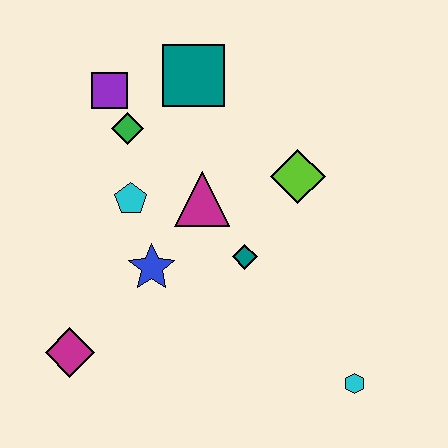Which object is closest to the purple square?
The green diamond is closest to the purple square.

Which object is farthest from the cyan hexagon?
The purple square is farthest from the cyan hexagon.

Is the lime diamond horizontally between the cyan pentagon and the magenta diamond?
No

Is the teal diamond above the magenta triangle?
No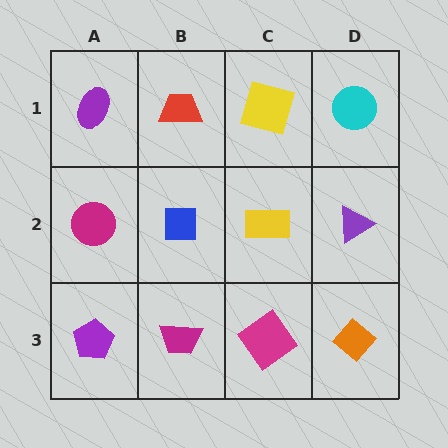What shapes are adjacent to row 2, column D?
A cyan circle (row 1, column D), an orange diamond (row 3, column D), a yellow rectangle (row 2, column C).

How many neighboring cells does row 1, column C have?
3.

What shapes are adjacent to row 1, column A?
A magenta circle (row 2, column A), a red trapezoid (row 1, column B).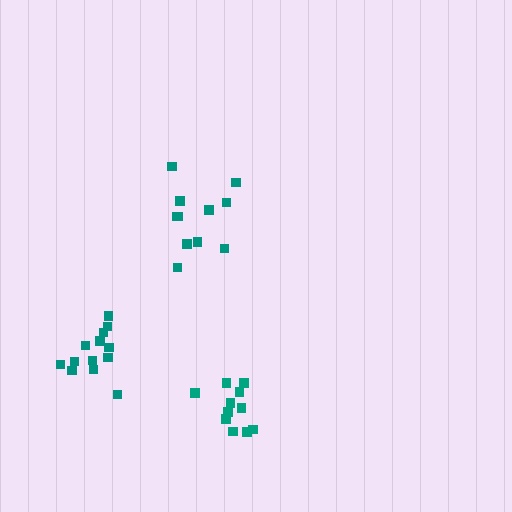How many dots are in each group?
Group 1: 11 dots, Group 2: 13 dots, Group 3: 11 dots (35 total).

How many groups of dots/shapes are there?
There are 3 groups.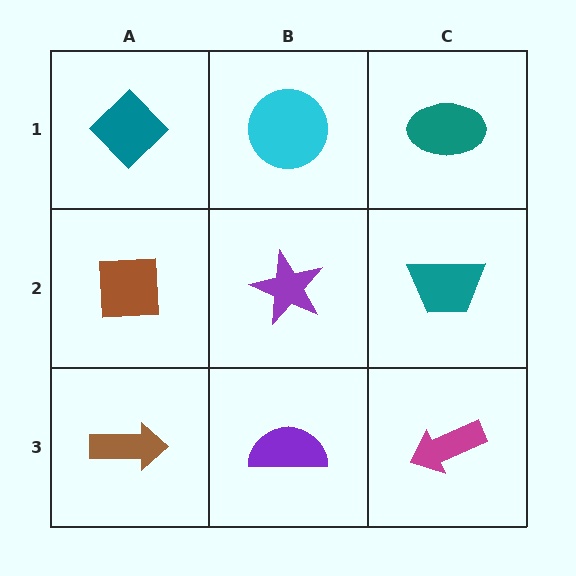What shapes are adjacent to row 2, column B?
A cyan circle (row 1, column B), a purple semicircle (row 3, column B), a brown square (row 2, column A), a teal trapezoid (row 2, column C).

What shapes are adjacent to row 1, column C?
A teal trapezoid (row 2, column C), a cyan circle (row 1, column B).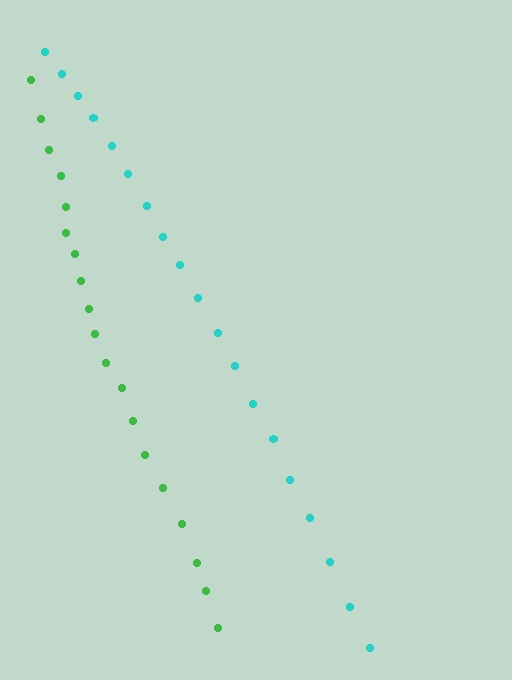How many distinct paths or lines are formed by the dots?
There are 2 distinct paths.